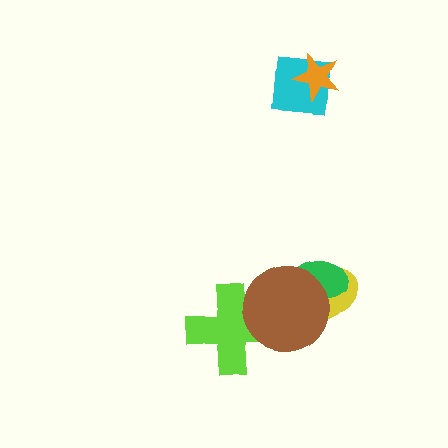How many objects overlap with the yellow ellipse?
2 objects overlap with the yellow ellipse.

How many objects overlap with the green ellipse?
2 objects overlap with the green ellipse.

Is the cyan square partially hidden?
Yes, it is partially covered by another shape.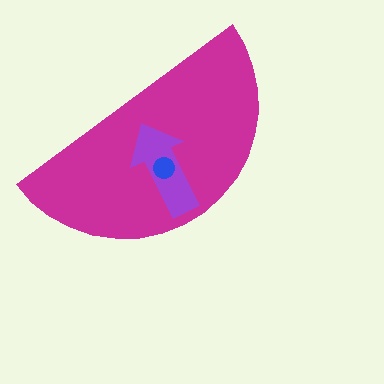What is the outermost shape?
The magenta semicircle.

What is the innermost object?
The blue circle.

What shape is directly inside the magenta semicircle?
The purple arrow.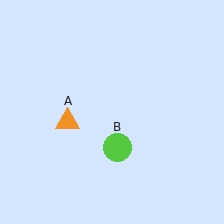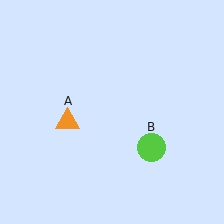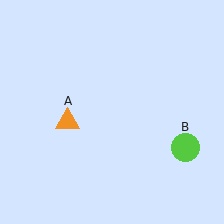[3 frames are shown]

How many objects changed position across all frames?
1 object changed position: lime circle (object B).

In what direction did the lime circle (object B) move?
The lime circle (object B) moved right.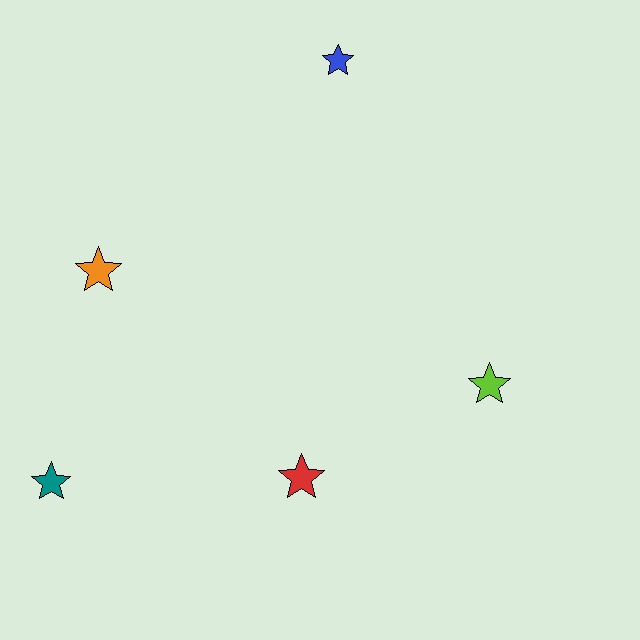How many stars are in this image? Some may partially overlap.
There are 5 stars.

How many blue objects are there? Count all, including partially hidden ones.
There is 1 blue object.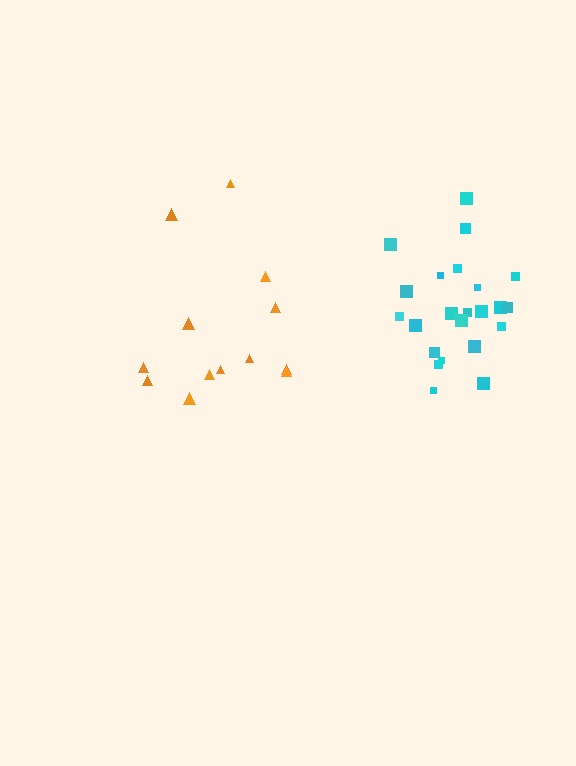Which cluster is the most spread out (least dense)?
Orange.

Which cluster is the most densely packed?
Cyan.